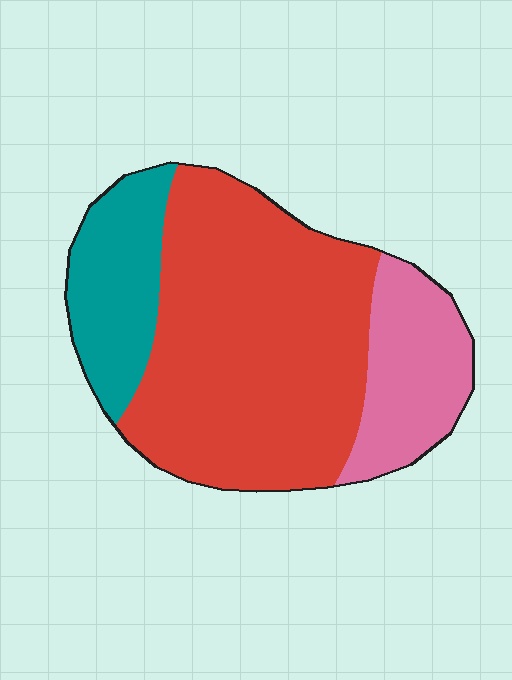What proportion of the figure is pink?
Pink covers about 20% of the figure.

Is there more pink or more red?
Red.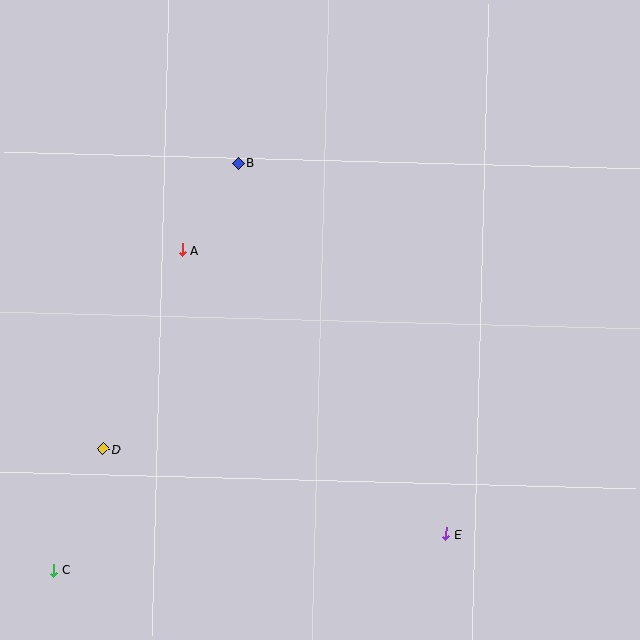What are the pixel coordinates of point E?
Point E is at (446, 534).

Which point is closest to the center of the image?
Point A at (182, 250) is closest to the center.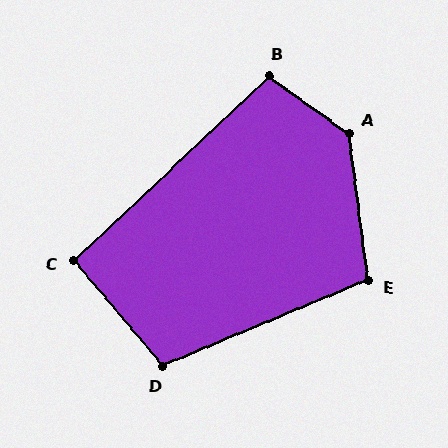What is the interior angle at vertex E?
Approximately 106 degrees (obtuse).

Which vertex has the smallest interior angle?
C, at approximately 93 degrees.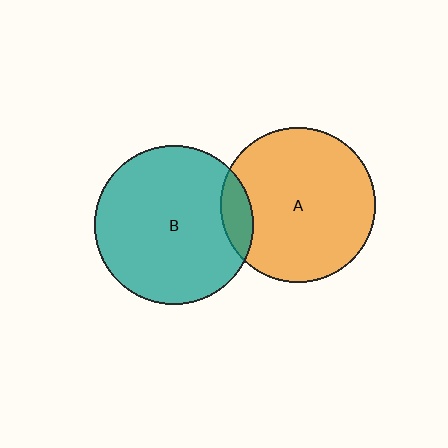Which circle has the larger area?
Circle B (teal).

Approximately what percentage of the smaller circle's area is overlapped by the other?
Approximately 10%.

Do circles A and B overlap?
Yes.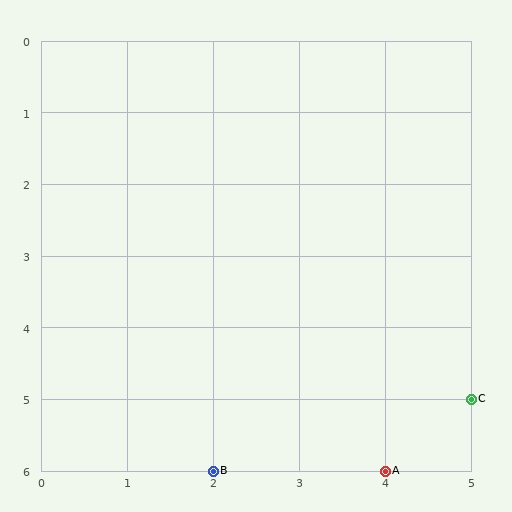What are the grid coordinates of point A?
Point A is at grid coordinates (4, 6).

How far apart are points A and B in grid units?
Points A and B are 2 columns apart.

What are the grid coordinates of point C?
Point C is at grid coordinates (5, 5).